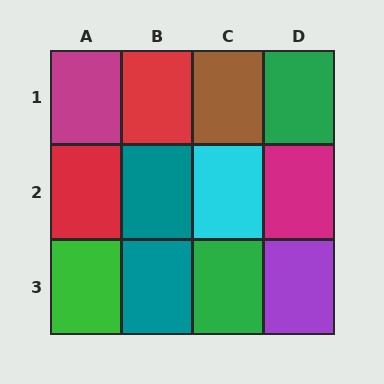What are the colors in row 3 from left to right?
Green, teal, green, purple.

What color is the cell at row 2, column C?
Cyan.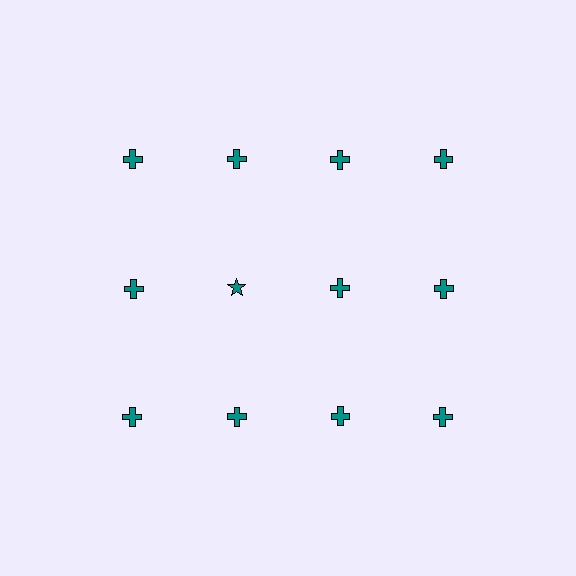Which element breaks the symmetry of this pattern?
The teal star in the second row, second from left column breaks the symmetry. All other shapes are teal crosses.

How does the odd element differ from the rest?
It has a different shape: star instead of cross.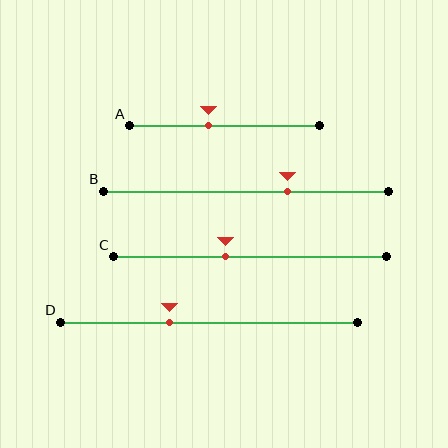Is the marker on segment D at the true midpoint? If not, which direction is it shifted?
No, the marker on segment D is shifted to the left by about 13% of the segment length.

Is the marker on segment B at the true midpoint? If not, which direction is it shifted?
No, the marker on segment B is shifted to the right by about 15% of the segment length.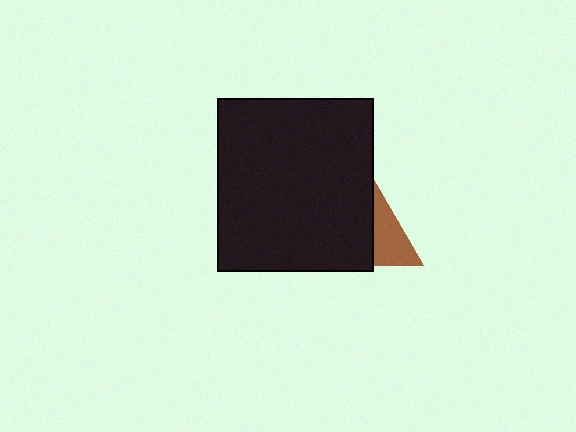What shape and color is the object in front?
The object in front is a black rectangle.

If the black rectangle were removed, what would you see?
You would see the complete brown triangle.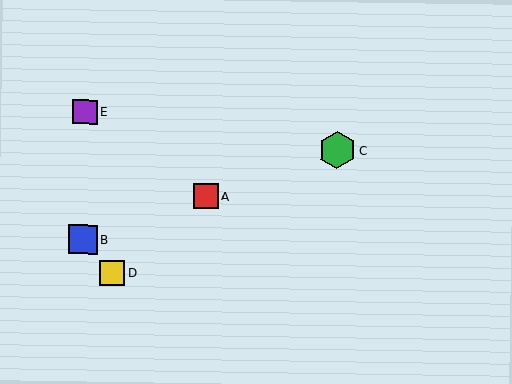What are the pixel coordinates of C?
Object C is at (337, 150).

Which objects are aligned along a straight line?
Objects A, B, C are aligned along a straight line.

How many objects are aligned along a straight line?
3 objects (A, B, C) are aligned along a straight line.